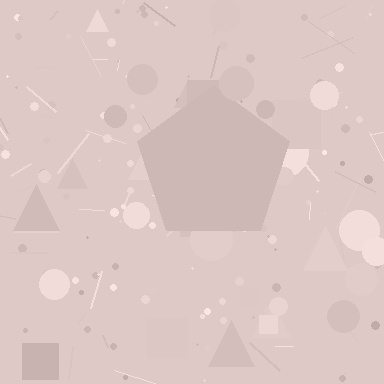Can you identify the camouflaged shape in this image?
The camouflaged shape is a pentagon.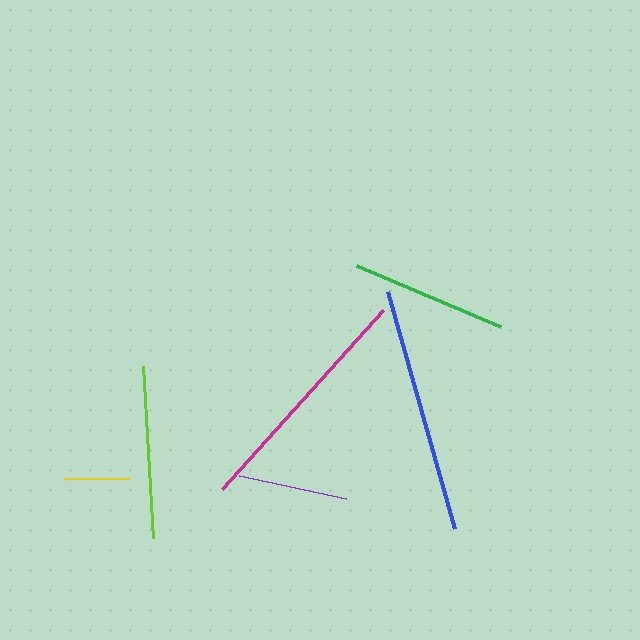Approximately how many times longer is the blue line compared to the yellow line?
The blue line is approximately 3.8 times the length of the yellow line.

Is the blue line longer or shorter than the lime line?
The blue line is longer than the lime line.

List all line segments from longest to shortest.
From longest to shortest: blue, magenta, lime, green, purple, yellow.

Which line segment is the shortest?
The yellow line is the shortest at approximately 65 pixels.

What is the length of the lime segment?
The lime segment is approximately 172 pixels long.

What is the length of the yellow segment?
The yellow segment is approximately 65 pixels long.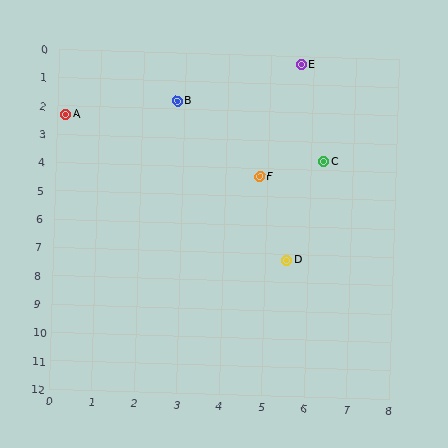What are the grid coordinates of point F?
Point F is at approximately (4.8, 4.3).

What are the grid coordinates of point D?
Point D is at approximately (5.5, 7.2).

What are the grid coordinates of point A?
Point A is at approximately (0.2, 2.3).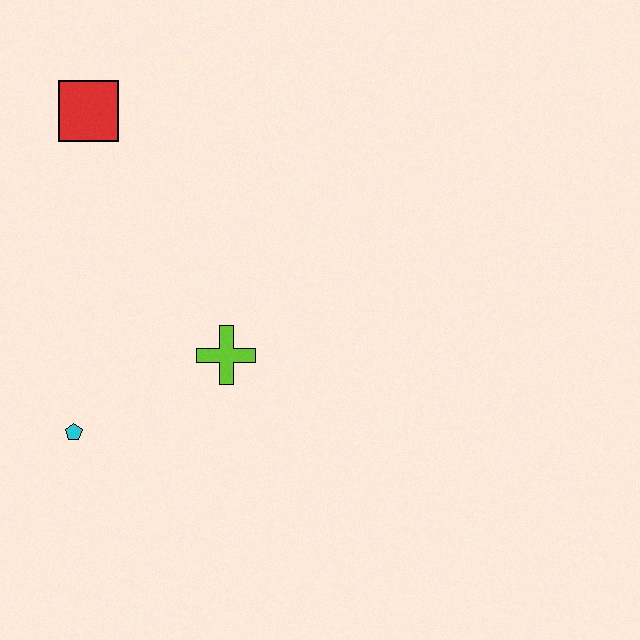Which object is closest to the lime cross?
The cyan pentagon is closest to the lime cross.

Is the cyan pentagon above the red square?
No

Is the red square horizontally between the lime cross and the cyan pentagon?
Yes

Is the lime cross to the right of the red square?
Yes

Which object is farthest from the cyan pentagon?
The red square is farthest from the cyan pentagon.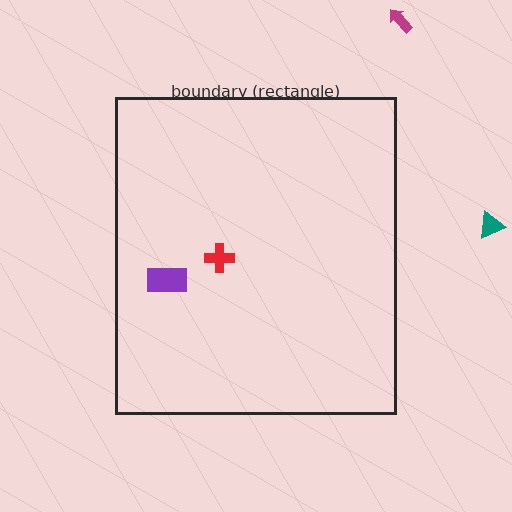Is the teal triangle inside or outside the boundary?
Outside.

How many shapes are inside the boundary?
2 inside, 2 outside.